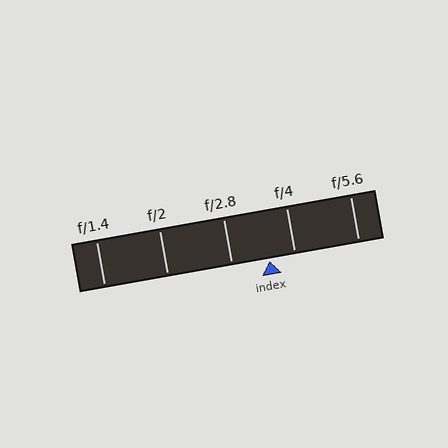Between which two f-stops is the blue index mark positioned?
The index mark is between f/2.8 and f/4.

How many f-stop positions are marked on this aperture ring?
There are 5 f-stop positions marked.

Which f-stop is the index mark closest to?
The index mark is closest to f/4.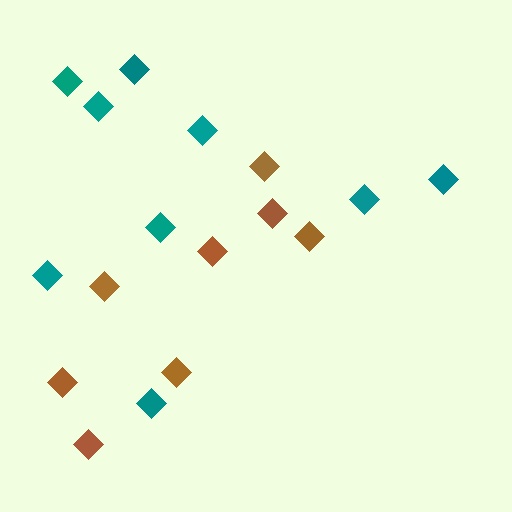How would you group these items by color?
There are 2 groups: one group of teal diamonds (9) and one group of brown diamonds (8).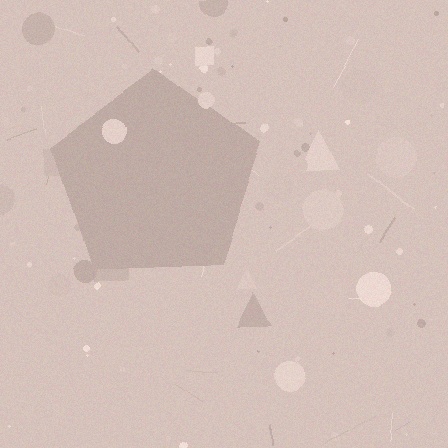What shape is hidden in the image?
A pentagon is hidden in the image.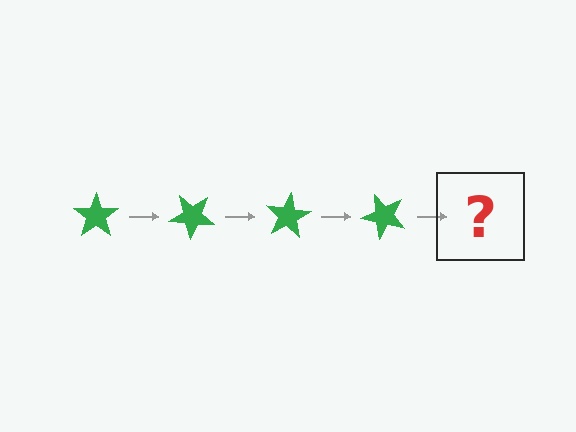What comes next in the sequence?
The next element should be a green star rotated 160 degrees.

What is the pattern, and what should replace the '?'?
The pattern is that the star rotates 40 degrees each step. The '?' should be a green star rotated 160 degrees.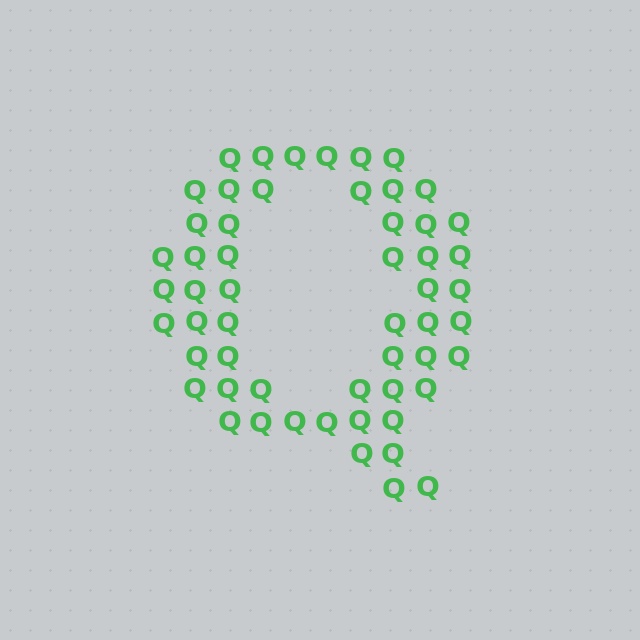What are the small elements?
The small elements are letter Q's.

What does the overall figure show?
The overall figure shows the letter Q.